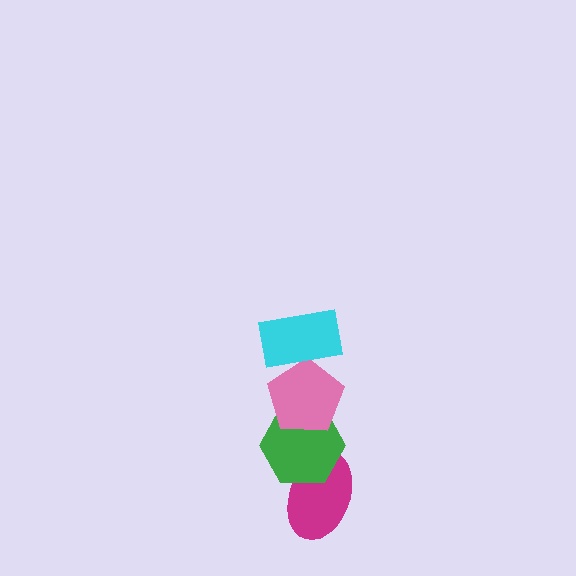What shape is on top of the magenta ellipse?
The green hexagon is on top of the magenta ellipse.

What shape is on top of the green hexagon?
The pink pentagon is on top of the green hexagon.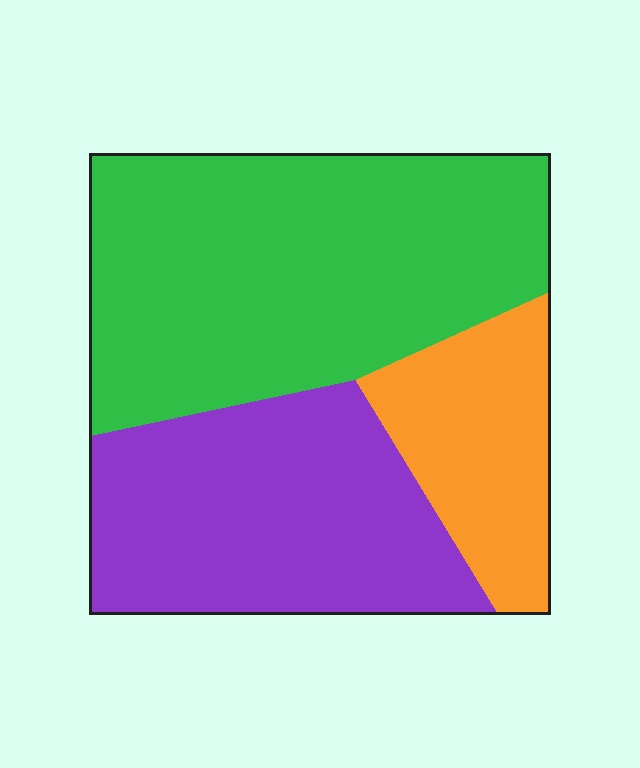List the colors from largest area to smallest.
From largest to smallest: green, purple, orange.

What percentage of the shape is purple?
Purple covers 34% of the shape.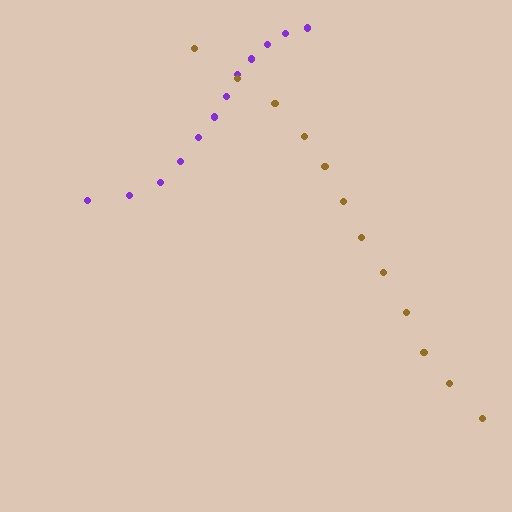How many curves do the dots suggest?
There are 2 distinct paths.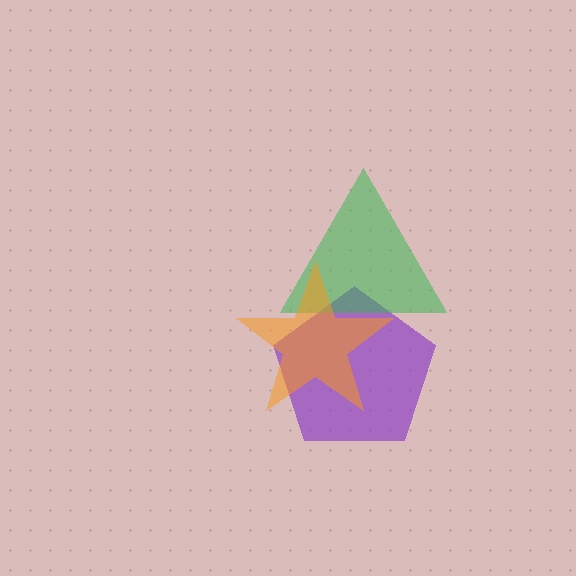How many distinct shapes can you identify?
There are 3 distinct shapes: a purple pentagon, a green triangle, an orange star.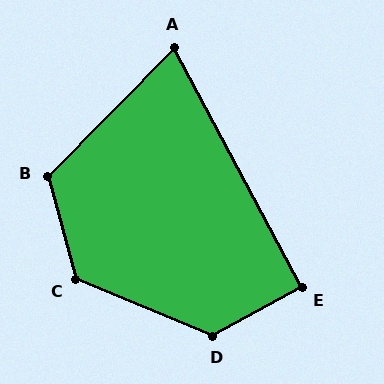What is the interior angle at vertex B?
Approximately 120 degrees (obtuse).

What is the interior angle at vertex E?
Approximately 91 degrees (approximately right).